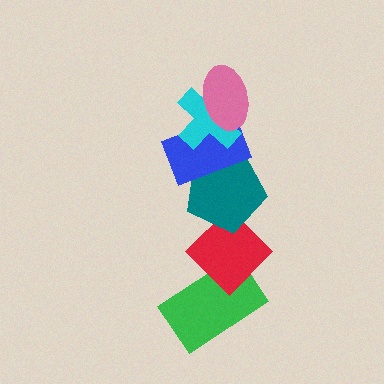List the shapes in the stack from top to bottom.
From top to bottom: the pink ellipse, the cyan cross, the blue rectangle, the teal pentagon, the red diamond, the green rectangle.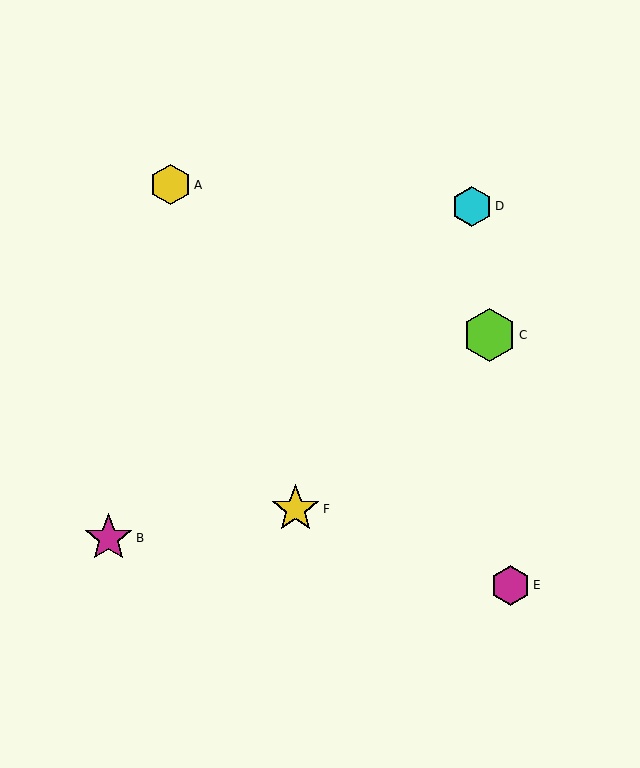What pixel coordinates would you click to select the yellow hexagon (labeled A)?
Click at (170, 185) to select the yellow hexagon A.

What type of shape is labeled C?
Shape C is a lime hexagon.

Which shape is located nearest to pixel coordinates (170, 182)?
The yellow hexagon (labeled A) at (170, 185) is nearest to that location.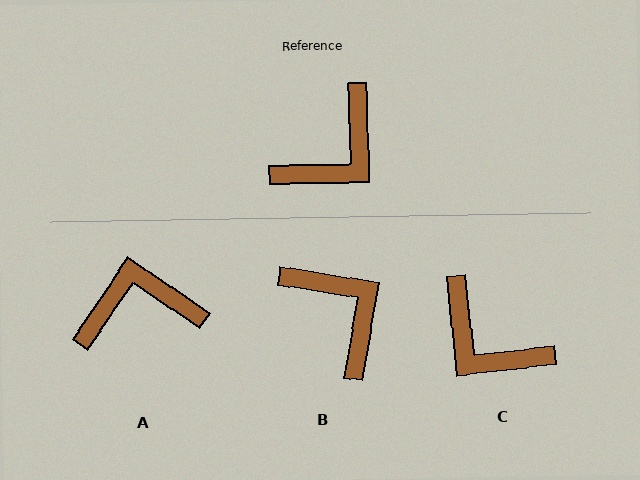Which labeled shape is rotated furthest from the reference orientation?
A, about 145 degrees away.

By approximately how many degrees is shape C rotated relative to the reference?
Approximately 85 degrees clockwise.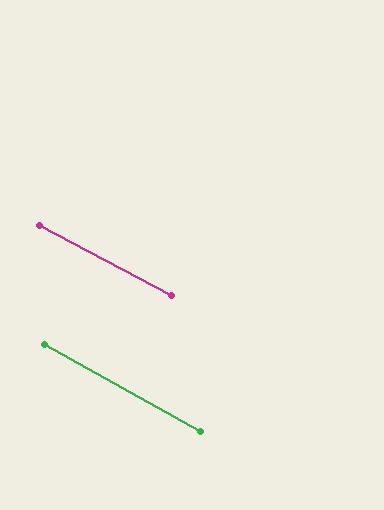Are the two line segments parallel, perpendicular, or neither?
Parallel — their directions differ by only 1.4°.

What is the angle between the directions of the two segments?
Approximately 1 degree.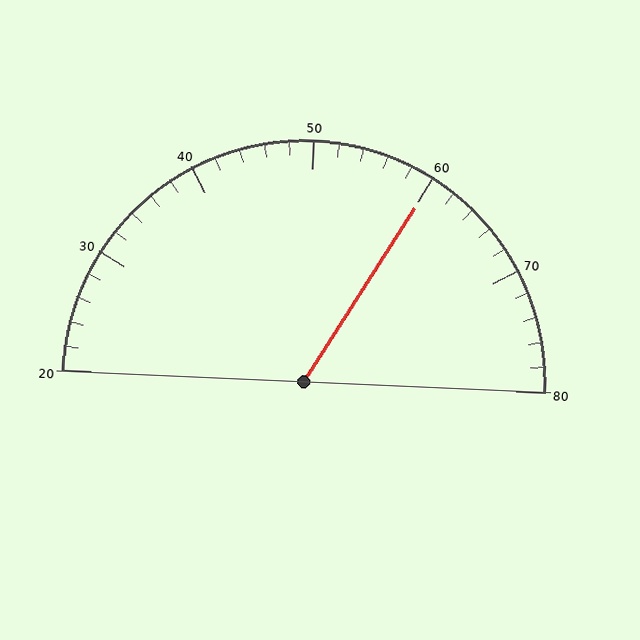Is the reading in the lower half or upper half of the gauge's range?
The reading is in the upper half of the range (20 to 80).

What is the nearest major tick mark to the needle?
The nearest major tick mark is 60.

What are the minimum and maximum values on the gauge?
The gauge ranges from 20 to 80.